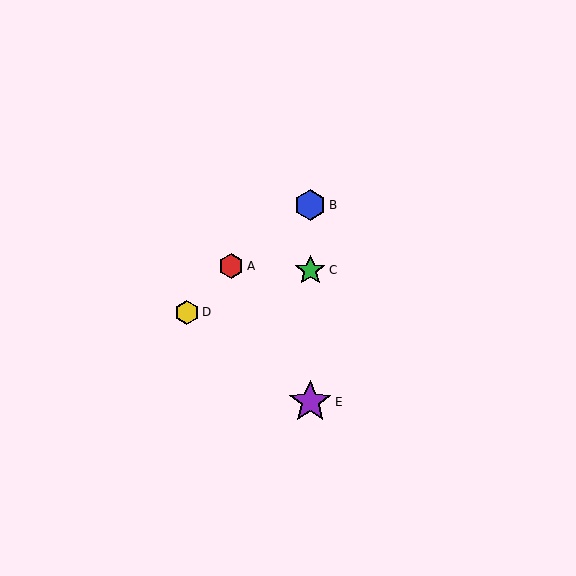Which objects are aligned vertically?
Objects B, C, E are aligned vertically.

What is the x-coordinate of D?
Object D is at x≈187.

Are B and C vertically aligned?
Yes, both are at x≈310.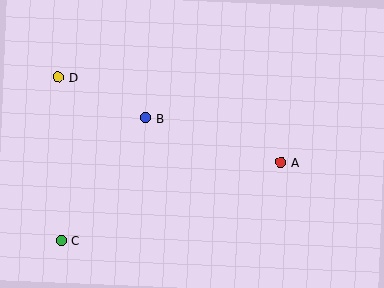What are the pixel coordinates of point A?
Point A is at (281, 162).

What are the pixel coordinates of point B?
Point B is at (146, 118).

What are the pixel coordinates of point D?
Point D is at (58, 77).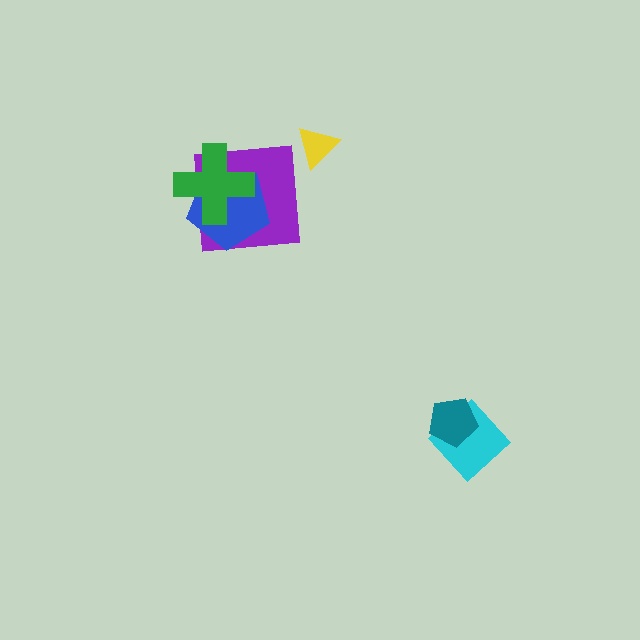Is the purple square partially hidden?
Yes, it is partially covered by another shape.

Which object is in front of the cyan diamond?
The teal pentagon is in front of the cyan diamond.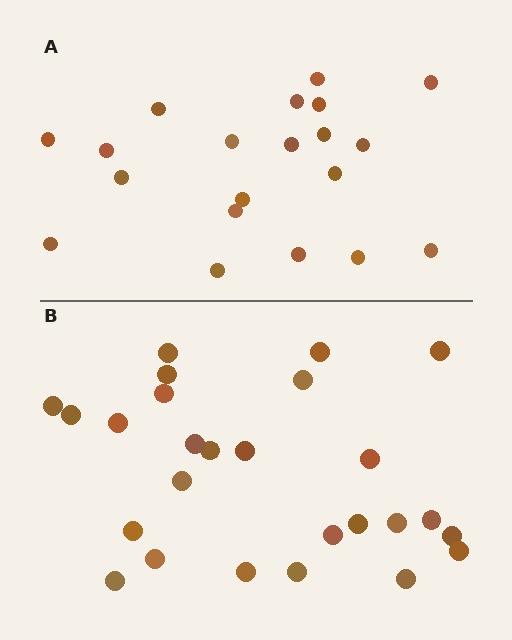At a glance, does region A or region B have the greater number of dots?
Region B (the bottom region) has more dots.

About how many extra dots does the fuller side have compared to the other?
Region B has about 6 more dots than region A.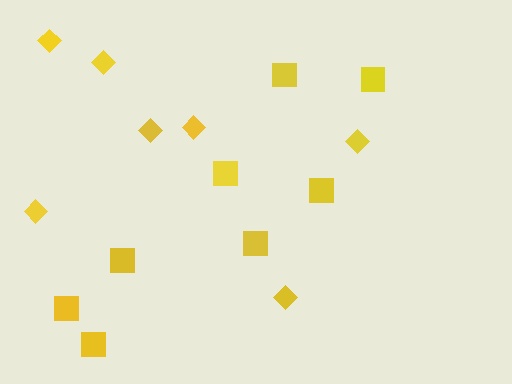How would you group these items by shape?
There are 2 groups: one group of squares (8) and one group of diamonds (7).